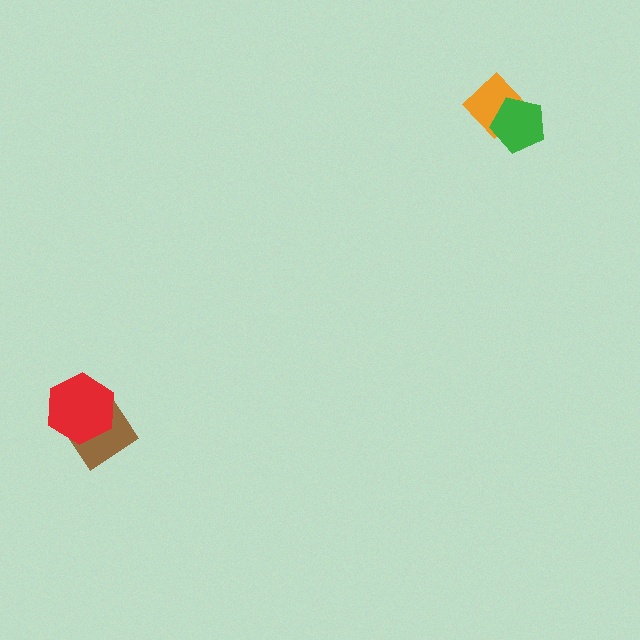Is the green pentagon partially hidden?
No, no other shape covers it.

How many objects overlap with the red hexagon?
1 object overlaps with the red hexagon.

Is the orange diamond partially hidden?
Yes, it is partially covered by another shape.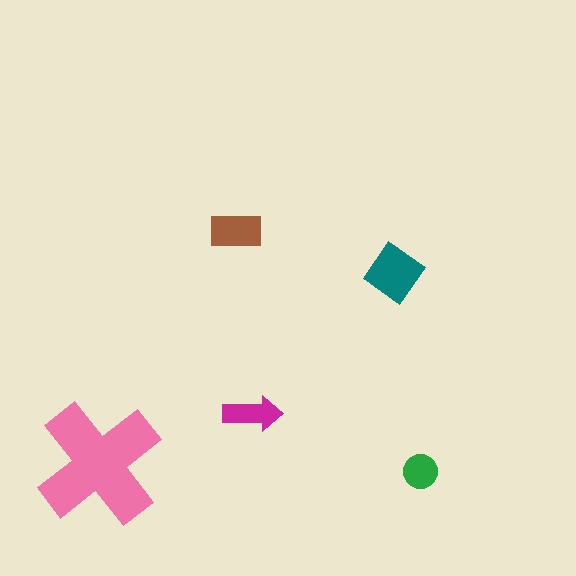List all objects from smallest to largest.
The green circle, the magenta arrow, the brown rectangle, the teal diamond, the pink cross.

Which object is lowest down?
The green circle is bottommost.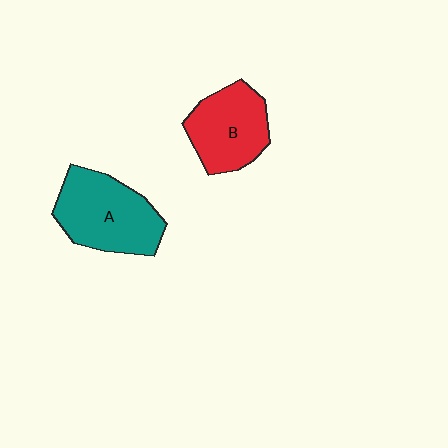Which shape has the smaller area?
Shape B (red).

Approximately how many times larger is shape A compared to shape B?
Approximately 1.2 times.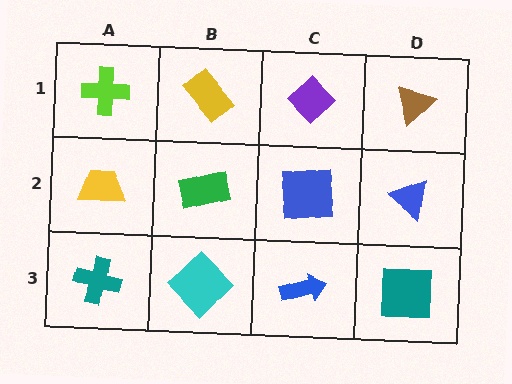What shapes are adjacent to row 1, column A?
A yellow trapezoid (row 2, column A), a yellow rectangle (row 1, column B).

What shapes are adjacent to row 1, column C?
A blue square (row 2, column C), a yellow rectangle (row 1, column B), a brown triangle (row 1, column D).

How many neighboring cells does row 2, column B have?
4.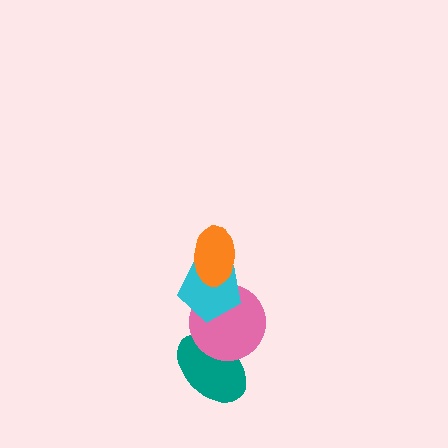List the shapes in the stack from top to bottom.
From top to bottom: the orange ellipse, the cyan pentagon, the pink circle, the teal ellipse.